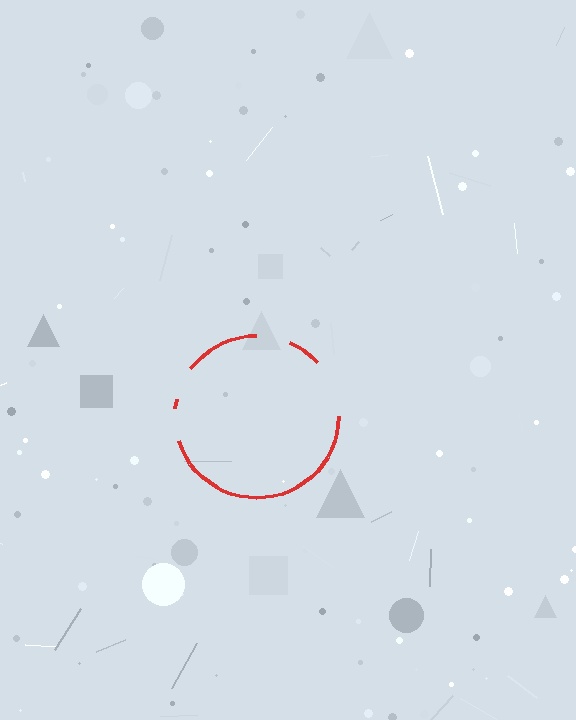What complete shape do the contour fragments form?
The contour fragments form a circle.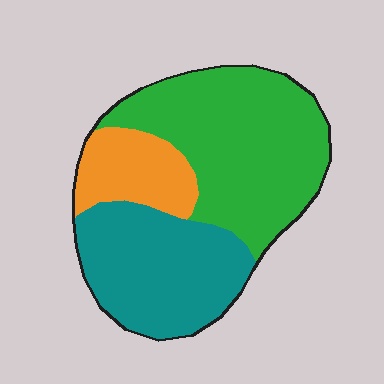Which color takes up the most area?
Green, at roughly 50%.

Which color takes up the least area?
Orange, at roughly 15%.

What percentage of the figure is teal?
Teal covers around 35% of the figure.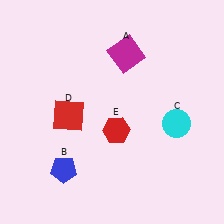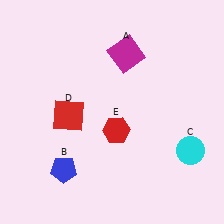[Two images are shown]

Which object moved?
The cyan circle (C) moved down.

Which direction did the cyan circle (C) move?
The cyan circle (C) moved down.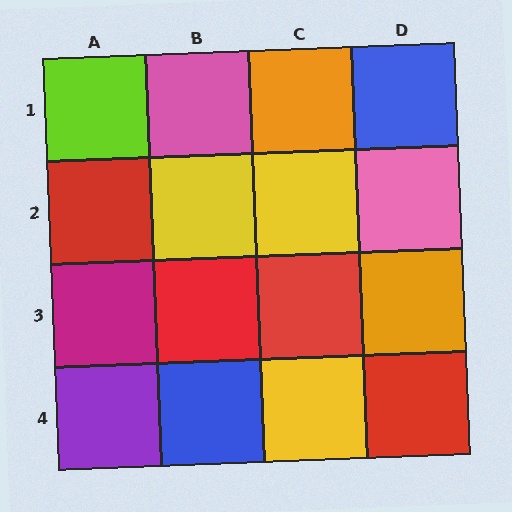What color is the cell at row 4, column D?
Red.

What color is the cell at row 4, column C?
Yellow.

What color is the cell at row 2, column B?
Yellow.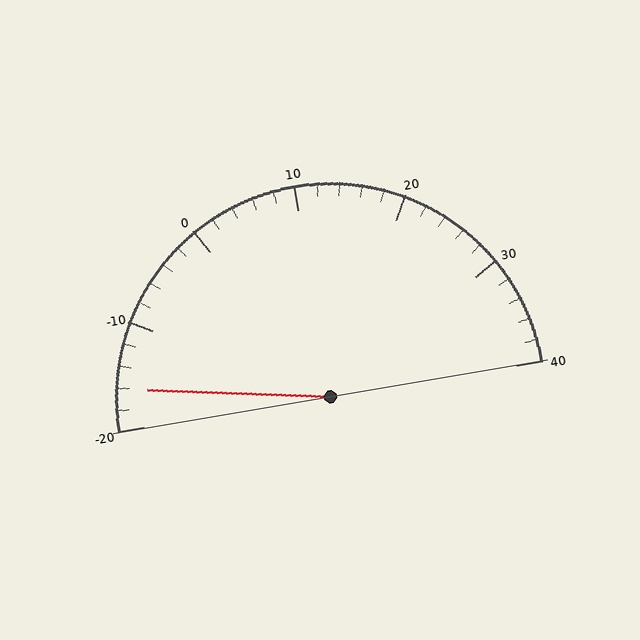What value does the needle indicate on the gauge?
The needle indicates approximately -16.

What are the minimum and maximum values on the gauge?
The gauge ranges from -20 to 40.